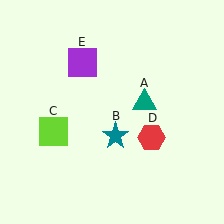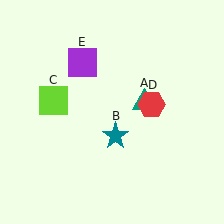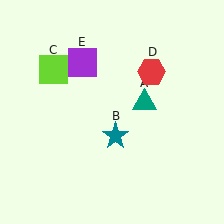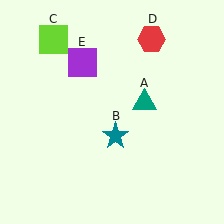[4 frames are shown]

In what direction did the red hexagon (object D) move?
The red hexagon (object D) moved up.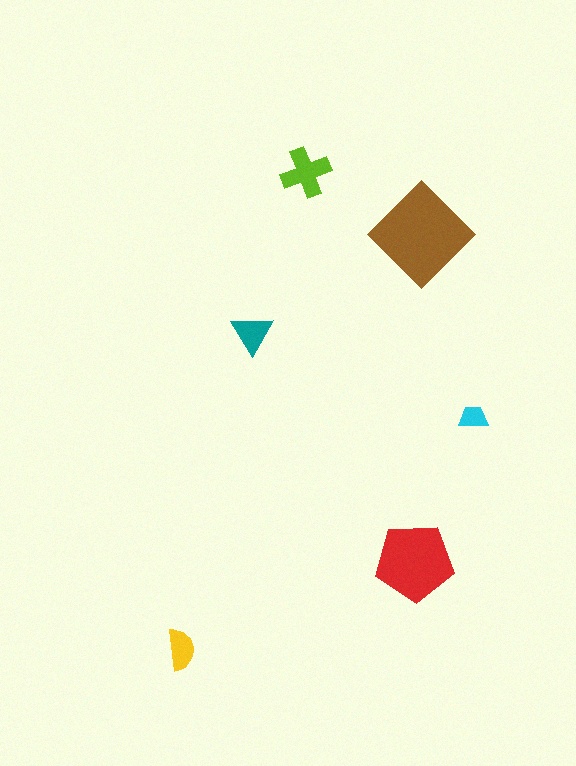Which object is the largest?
The brown diamond.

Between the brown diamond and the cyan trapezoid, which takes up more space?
The brown diamond.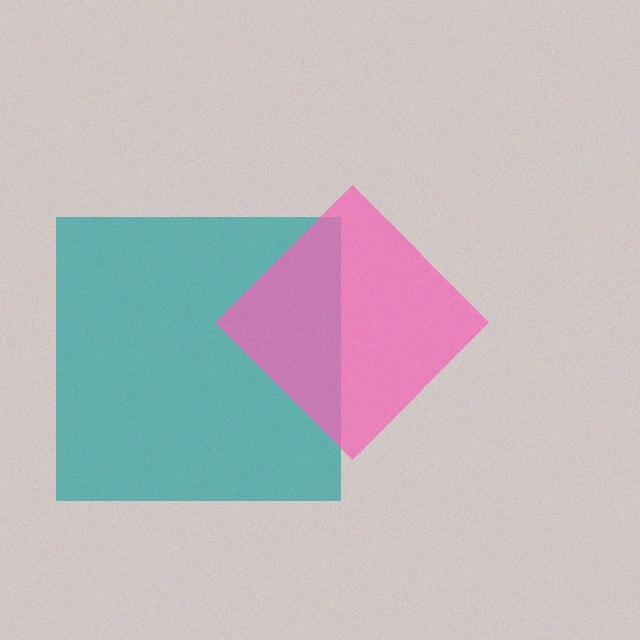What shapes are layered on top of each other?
The layered shapes are: a teal square, a pink diamond.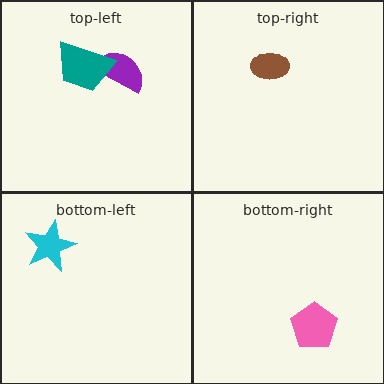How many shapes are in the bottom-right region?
1.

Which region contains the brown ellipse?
The top-right region.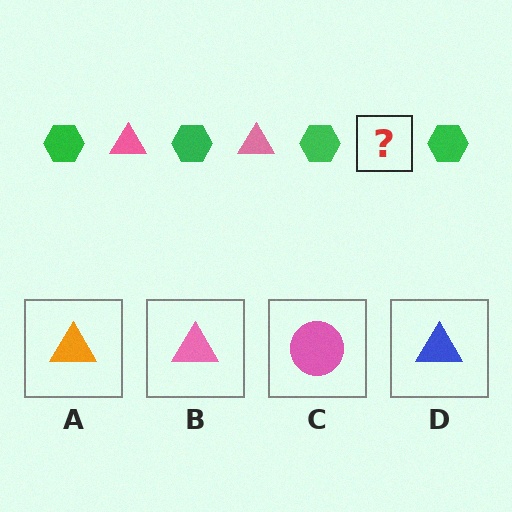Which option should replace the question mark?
Option B.